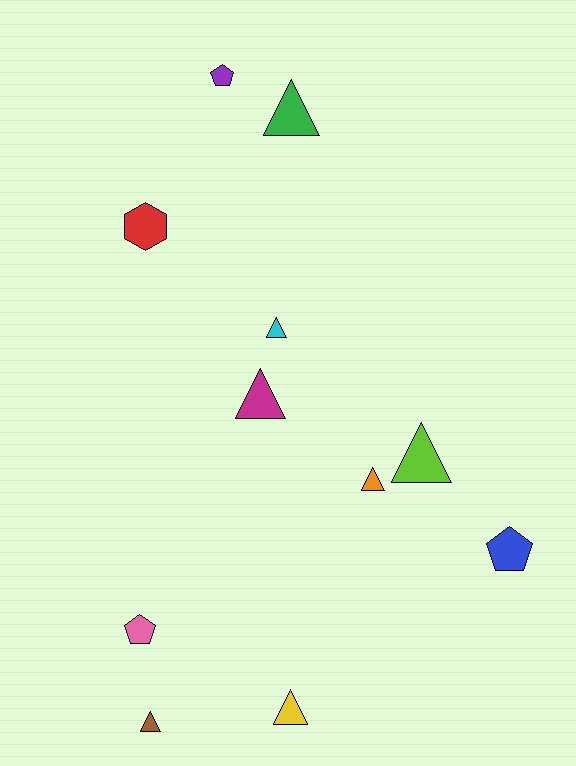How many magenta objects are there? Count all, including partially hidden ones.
There is 1 magenta object.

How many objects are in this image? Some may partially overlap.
There are 11 objects.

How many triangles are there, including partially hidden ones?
There are 7 triangles.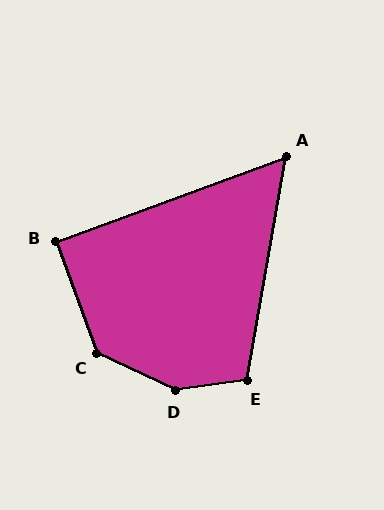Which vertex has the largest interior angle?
D, at approximately 146 degrees.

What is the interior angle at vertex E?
Approximately 109 degrees (obtuse).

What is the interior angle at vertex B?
Approximately 90 degrees (approximately right).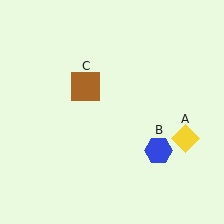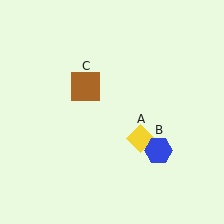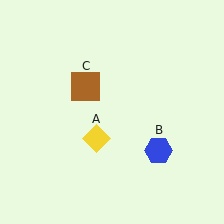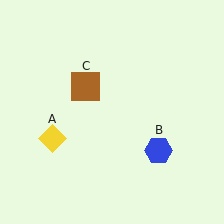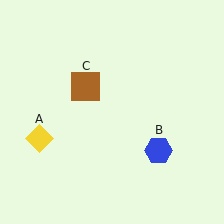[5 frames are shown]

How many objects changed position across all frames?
1 object changed position: yellow diamond (object A).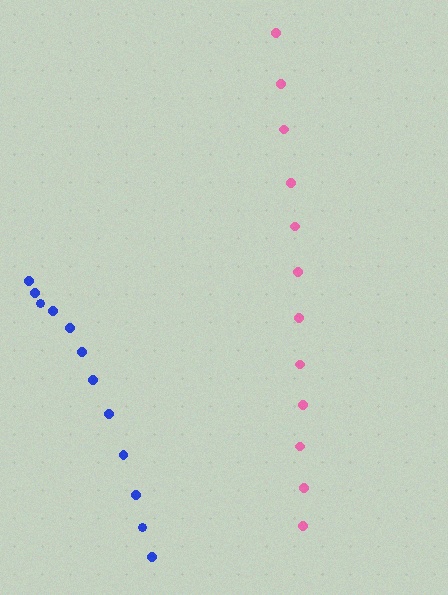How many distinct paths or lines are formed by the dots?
There are 2 distinct paths.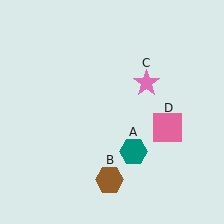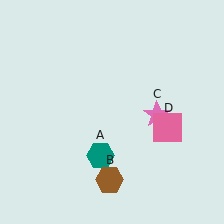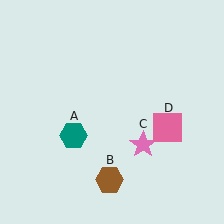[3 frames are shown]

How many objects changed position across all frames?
2 objects changed position: teal hexagon (object A), pink star (object C).